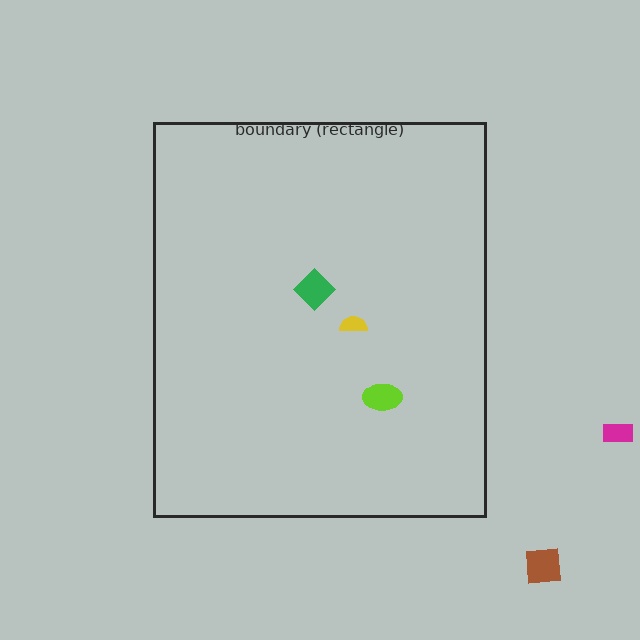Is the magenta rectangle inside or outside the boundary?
Outside.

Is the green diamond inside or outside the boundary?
Inside.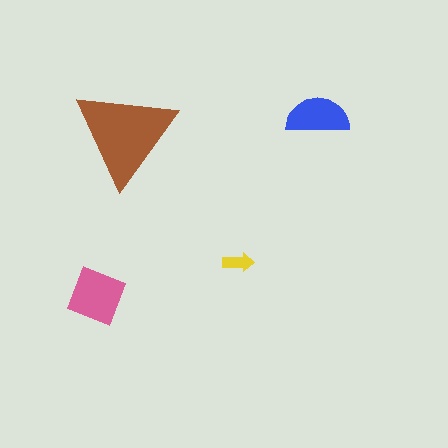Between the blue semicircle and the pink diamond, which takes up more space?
The pink diamond.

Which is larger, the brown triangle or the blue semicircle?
The brown triangle.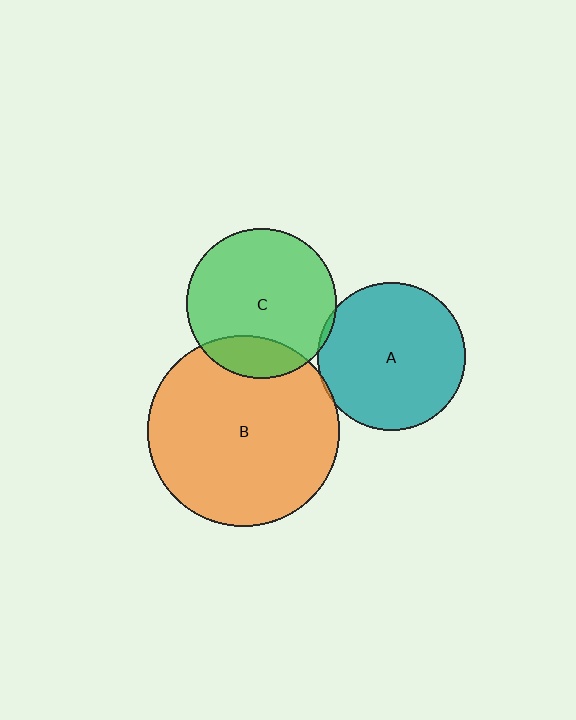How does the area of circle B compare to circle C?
Approximately 1.6 times.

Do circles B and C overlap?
Yes.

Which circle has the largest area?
Circle B (orange).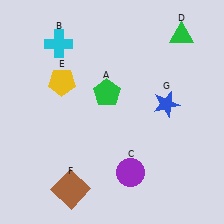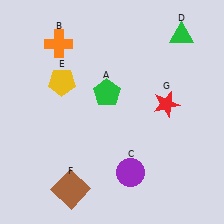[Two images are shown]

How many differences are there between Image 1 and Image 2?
There are 2 differences between the two images.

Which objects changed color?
B changed from cyan to orange. G changed from blue to red.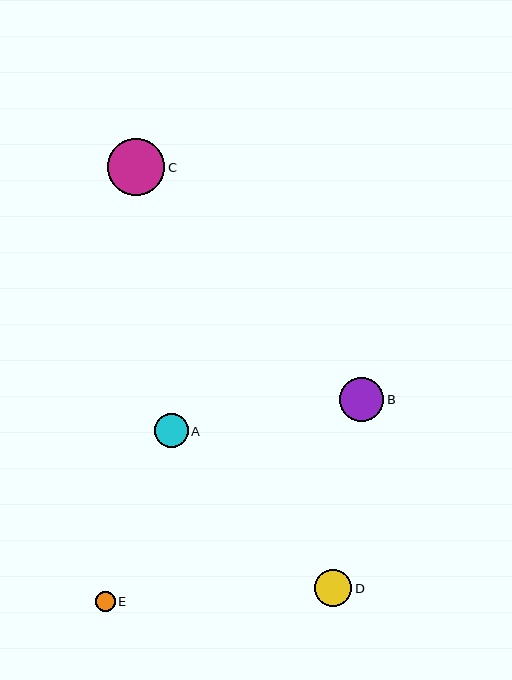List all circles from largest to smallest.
From largest to smallest: C, B, D, A, E.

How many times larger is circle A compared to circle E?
Circle A is approximately 1.7 times the size of circle E.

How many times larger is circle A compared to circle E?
Circle A is approximately 1.7 times the size of circle E.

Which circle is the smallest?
Circle E is the smallest with a size of approximately 20 pixels.